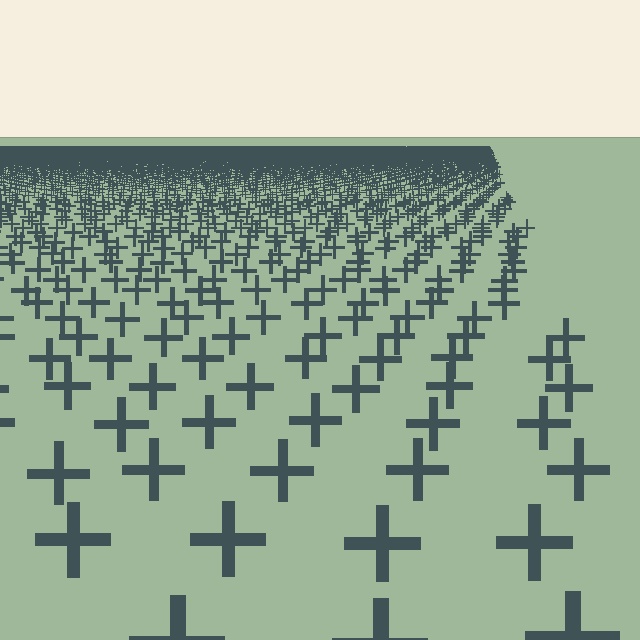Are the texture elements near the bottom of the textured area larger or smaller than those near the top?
Larger. Near the bottom, elements are closer to the viewer and appear at a bigger on-screen size.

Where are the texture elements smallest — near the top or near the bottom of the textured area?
Near the top.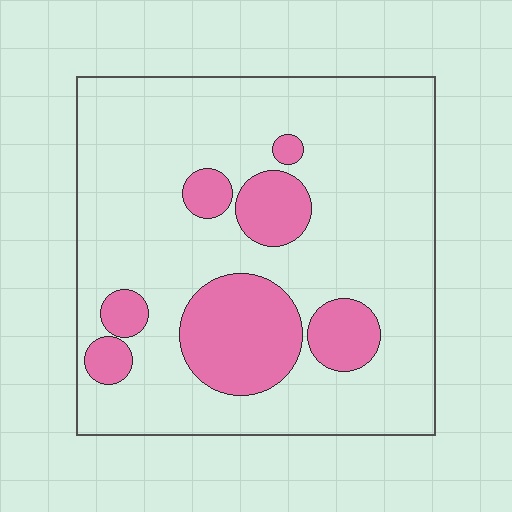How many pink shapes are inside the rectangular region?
7.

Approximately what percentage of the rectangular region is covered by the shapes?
Approximately 20%.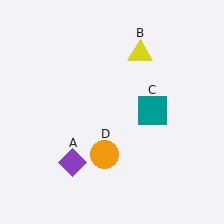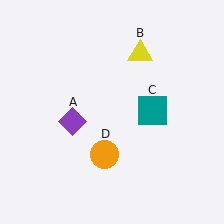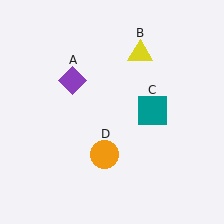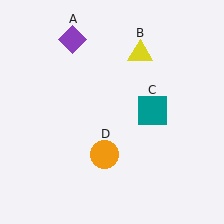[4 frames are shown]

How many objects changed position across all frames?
1 object changed position: purple diamond (object A).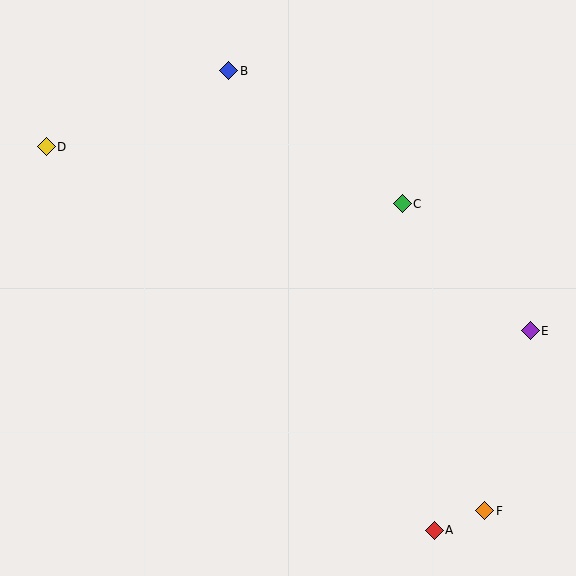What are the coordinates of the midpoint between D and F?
The midpoint between D and F is at (265, 329).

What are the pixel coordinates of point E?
Point E is at (530, 331).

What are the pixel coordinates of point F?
Point F is at (485, 511).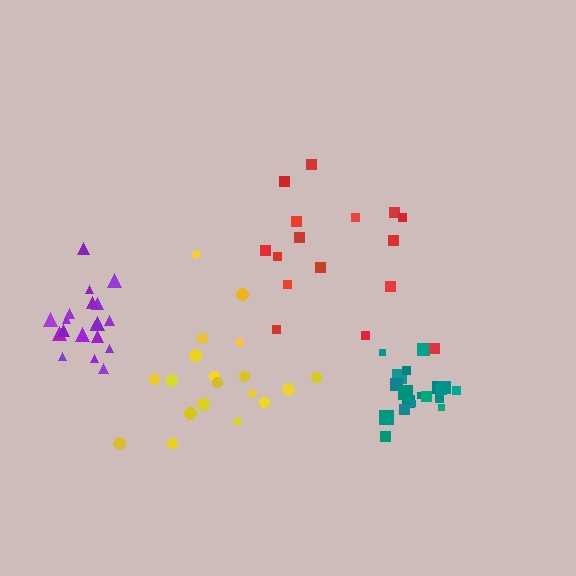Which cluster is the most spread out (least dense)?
Red.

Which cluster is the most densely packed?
Teal.